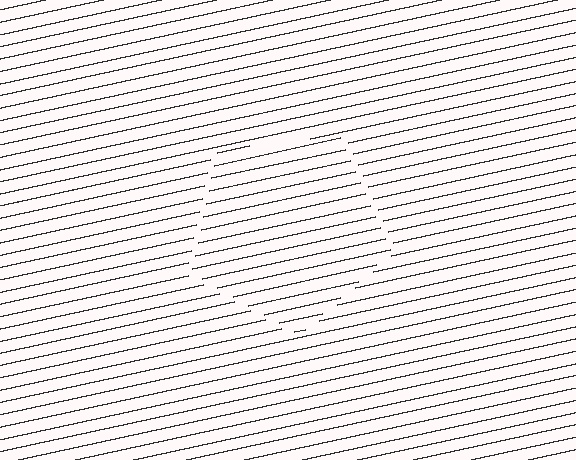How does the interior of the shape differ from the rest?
The interior of the shape contains the same grating, shifted by half a period — the contour is defined by the phase discontinuity where line-ends from the inner and outer gratings abut.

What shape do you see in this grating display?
An illusory pentagon. The interior of the shape contains the same grating, shifted by half a period — the contour is defined by the phase discontinuity where line-ends from the inner and outer gratings abut.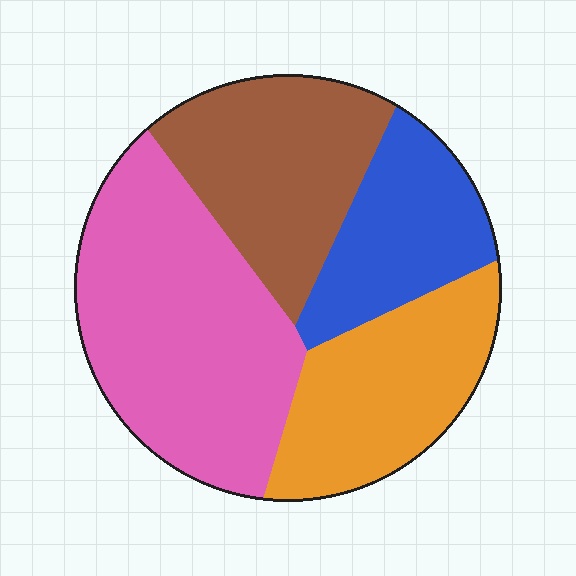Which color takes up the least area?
Blue, at roughly 15%.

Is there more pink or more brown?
Pink.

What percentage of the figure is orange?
Orange covers around 20% of the figure.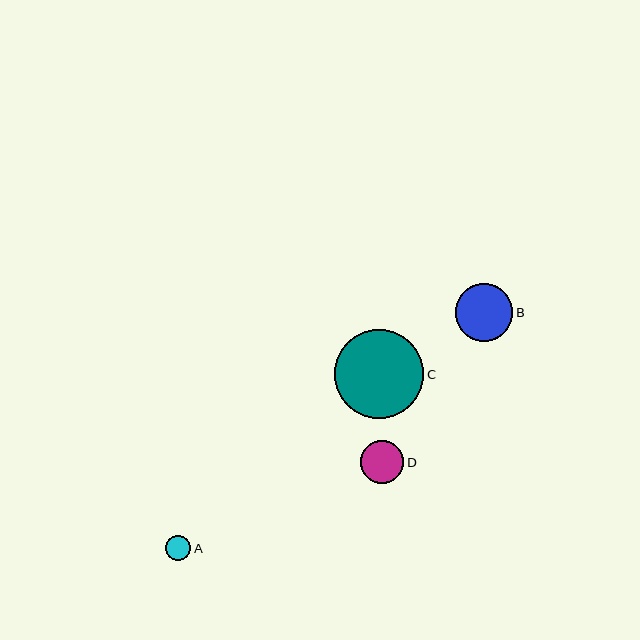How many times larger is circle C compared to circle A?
Circle C is approximately 3.5 times the size of circle A.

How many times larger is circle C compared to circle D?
Circle C is approximately 2.0 times the size of circle D.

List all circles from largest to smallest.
From largest to smallest: C, B, D, A.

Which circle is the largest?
Circle C is the largest with a size of approximately 89 pixels.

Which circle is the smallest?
Circle A is the smallest with a size of approximately 25 pixels.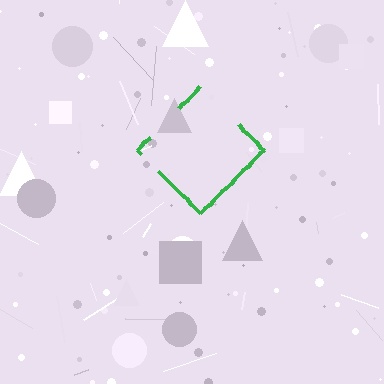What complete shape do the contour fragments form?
The contour fragments form a diamond.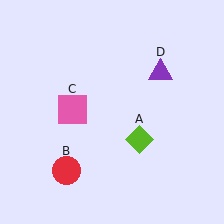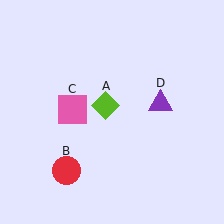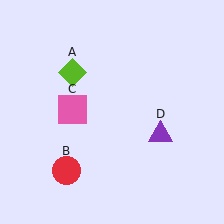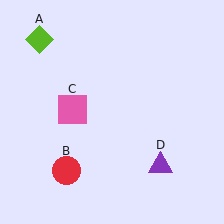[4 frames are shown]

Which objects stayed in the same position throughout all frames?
Red circle (object B) and pink square (object C) remained stationary.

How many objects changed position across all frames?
2 objects changed position: lime diamond (object A), purple triangle (object D).